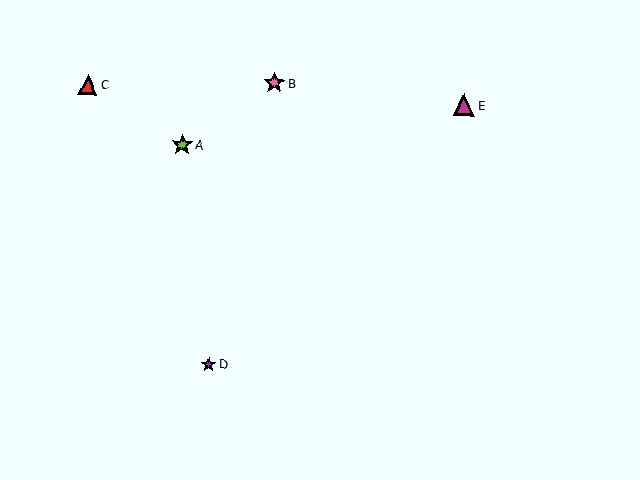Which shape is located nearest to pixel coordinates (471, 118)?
The magenta triangle (labeled E) at (464, 105) is nearest to that location.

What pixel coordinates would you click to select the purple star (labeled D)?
Click at (209, 364) to select the purple star D.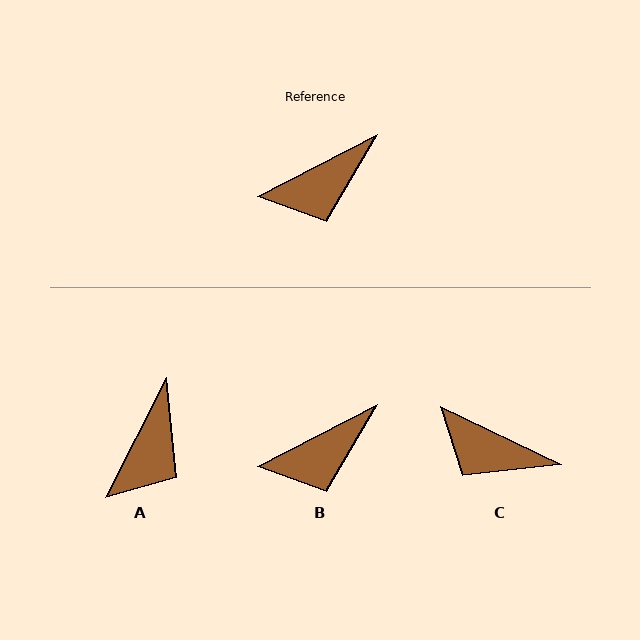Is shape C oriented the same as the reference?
No, it is off by about 53 degrees.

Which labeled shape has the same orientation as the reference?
B.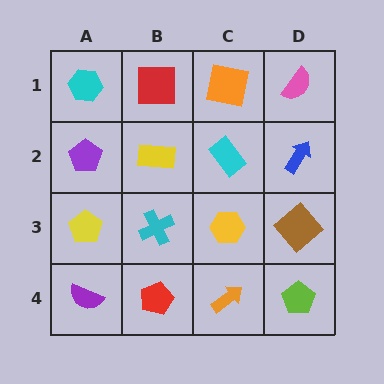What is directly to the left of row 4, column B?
A purple semicircle.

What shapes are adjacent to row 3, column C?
A cyan rectangle (row 2, column C), an orange arrow (row 4, column C), a cyan cross (row 3, column B), a brown diamond (row 3, column D).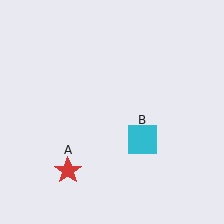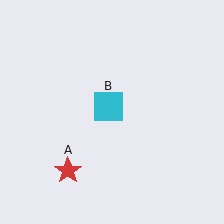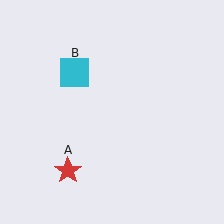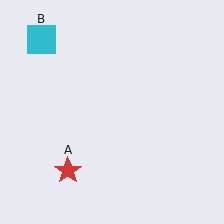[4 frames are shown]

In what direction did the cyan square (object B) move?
The cyan square (object B) moved up and to the left.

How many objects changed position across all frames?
1 object changed position: cyan square (object B).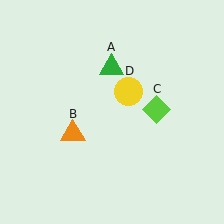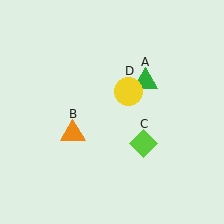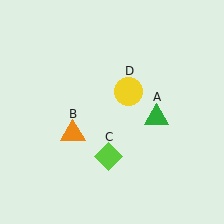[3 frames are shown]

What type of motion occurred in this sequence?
The green triangle (object A), lime diamond (object C) rotated clockwise around the center of the scene.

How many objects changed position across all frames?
2 objects changed position: green triangle (object A), lime diamond (object C).